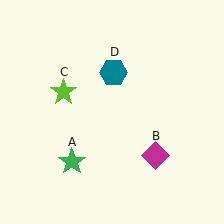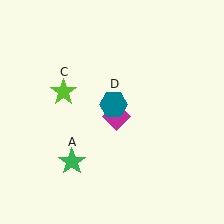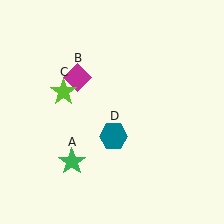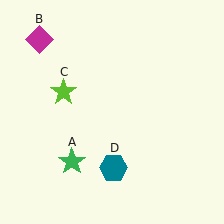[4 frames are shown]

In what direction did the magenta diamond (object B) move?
The magenta diamond (object B) moved up and to the left.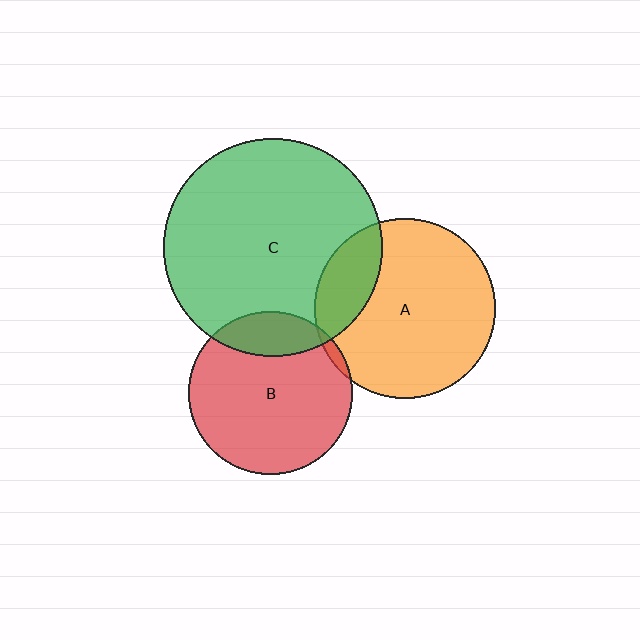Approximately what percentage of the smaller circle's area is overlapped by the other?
Approximately 20%.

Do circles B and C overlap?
Yes.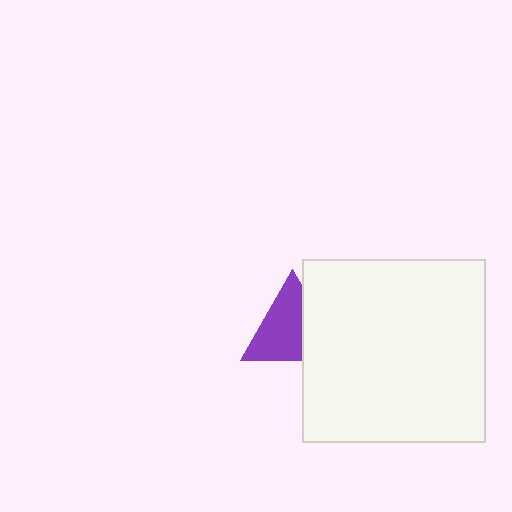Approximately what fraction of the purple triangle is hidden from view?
Roughly 35% of the purple triangle is hidden behind the white square.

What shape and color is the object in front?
The object in front is a white square.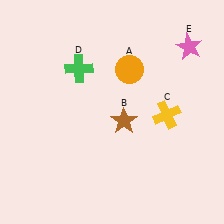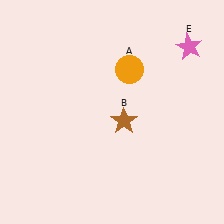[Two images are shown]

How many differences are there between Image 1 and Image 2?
There are 2 differences between the two images.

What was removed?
The yellow cross (C), the green cross (D) were removed in Image 2.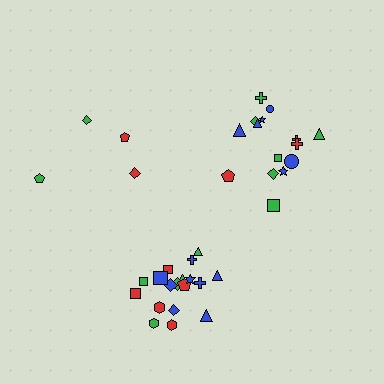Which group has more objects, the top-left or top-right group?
The top-right group.